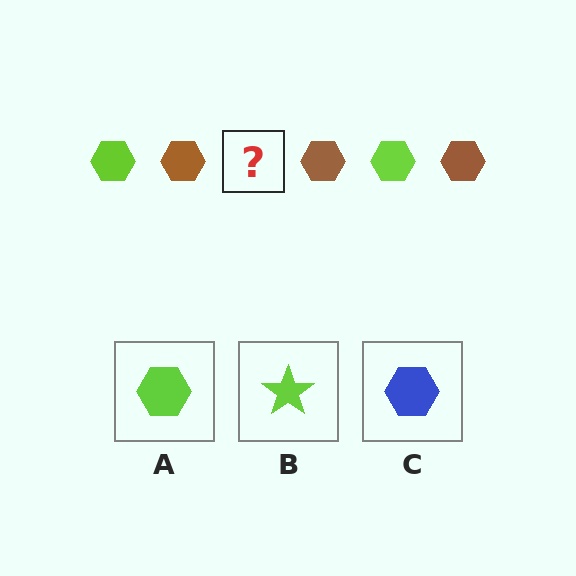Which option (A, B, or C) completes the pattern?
A.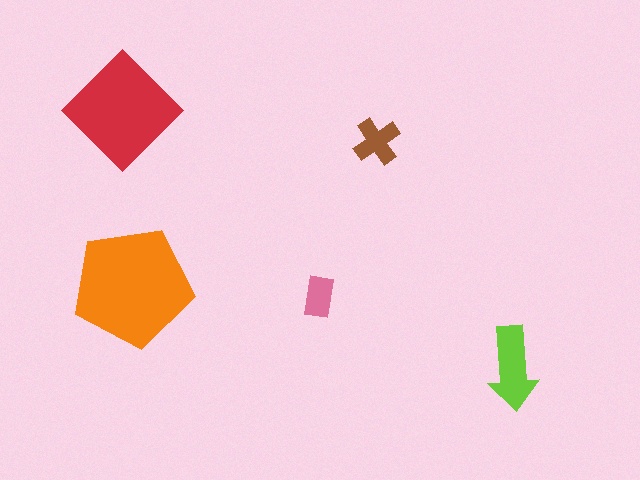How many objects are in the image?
There are 5 objects in the image.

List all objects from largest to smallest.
The orange pentagon, the red diamond, the lime arrow, the brown cross, the pink rectangle.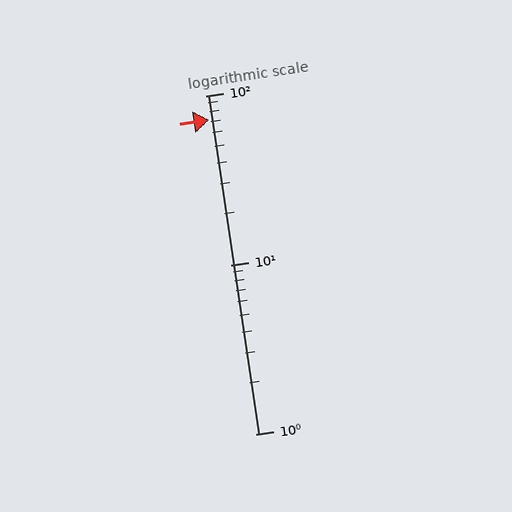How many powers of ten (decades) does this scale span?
The scale spans 2 decades, from 1 to 100.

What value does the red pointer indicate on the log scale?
The pointer indicates approximately 72.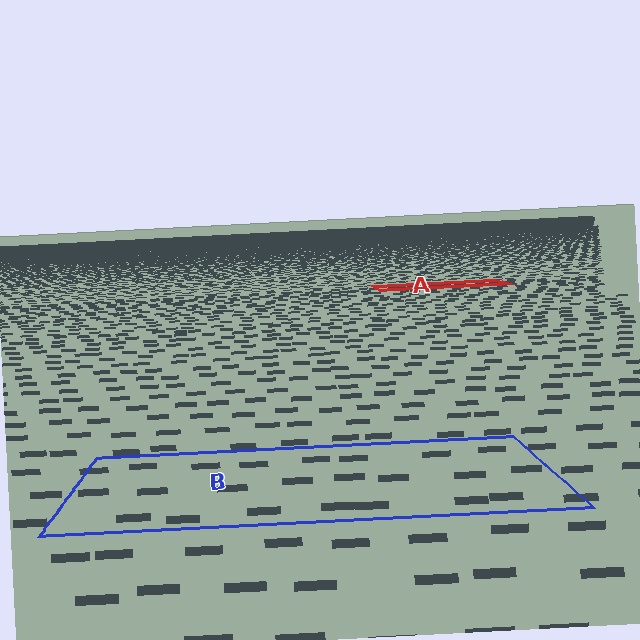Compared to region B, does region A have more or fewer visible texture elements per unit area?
Region A has more texture elements per unit area — they are packed more densely because it is farther away.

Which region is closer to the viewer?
Region B is closer. The texture elements there are larger and more spread out.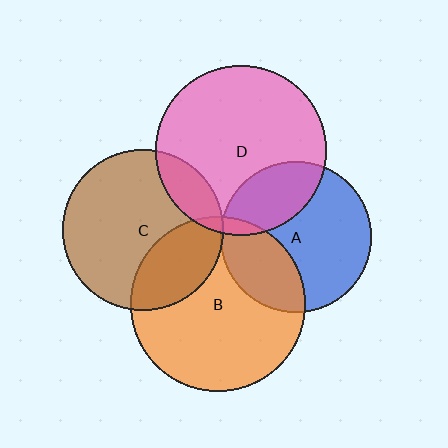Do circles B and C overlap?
Yes.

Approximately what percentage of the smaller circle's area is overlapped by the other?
Approximately 30%.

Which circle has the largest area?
Circle B (orange).